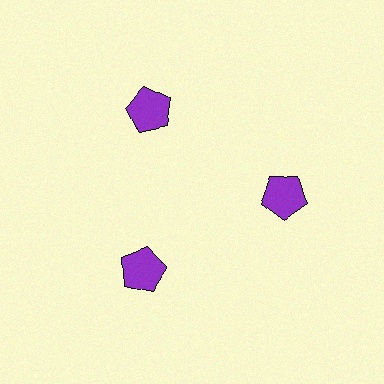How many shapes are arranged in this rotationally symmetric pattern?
There are 3 shapes, arranged in 3 groups of 1.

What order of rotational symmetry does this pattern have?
This pattern has 3-fold rotational symmetry.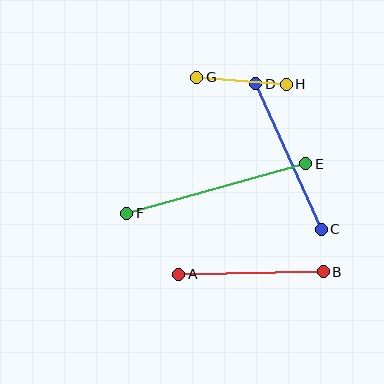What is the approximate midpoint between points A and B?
The midpoint is at approximately (251, 273) pixels.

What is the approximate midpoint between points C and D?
The midpoint is at approximately (288, 157) pixels.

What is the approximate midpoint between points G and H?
The midpoint is at approximately (242, 81) pixels.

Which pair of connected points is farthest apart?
Points E and F are farthest apart.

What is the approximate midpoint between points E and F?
The midpoint is at approximately (216, 188) pixels.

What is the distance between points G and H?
The distance is approximately 90 pixels.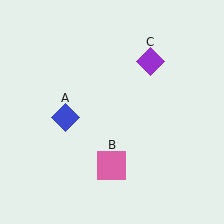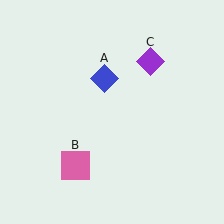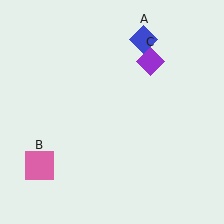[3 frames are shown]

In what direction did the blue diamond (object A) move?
The blue diamond (object A) moved up and to the right.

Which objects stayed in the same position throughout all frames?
Purple diamond (object C) remained stationary.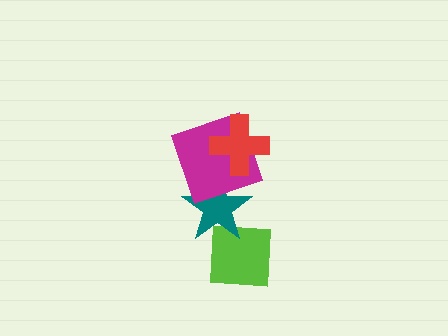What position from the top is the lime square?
The lime square is 4th from the top.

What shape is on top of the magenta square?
The red cross is on top of the magenta square.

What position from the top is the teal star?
The teal star is 3rd from the top.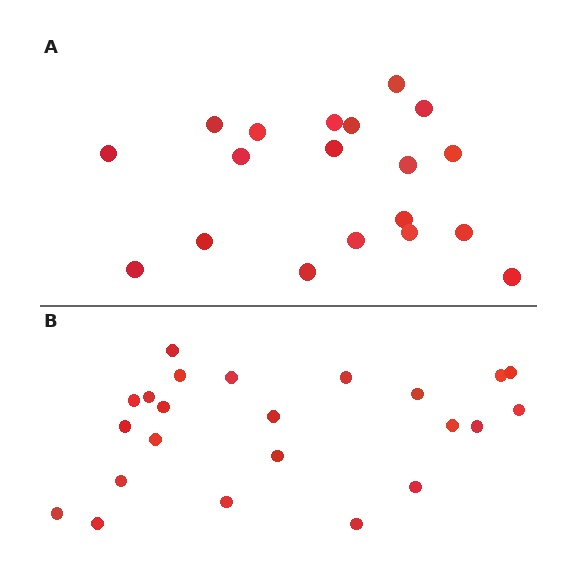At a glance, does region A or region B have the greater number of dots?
Region B (the bottom region) has more dots.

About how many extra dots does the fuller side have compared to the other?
Region B has about 4 more dots than region A.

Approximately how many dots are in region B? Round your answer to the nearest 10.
About 20 dots. (The exact count is 23, which rounds to 20.)